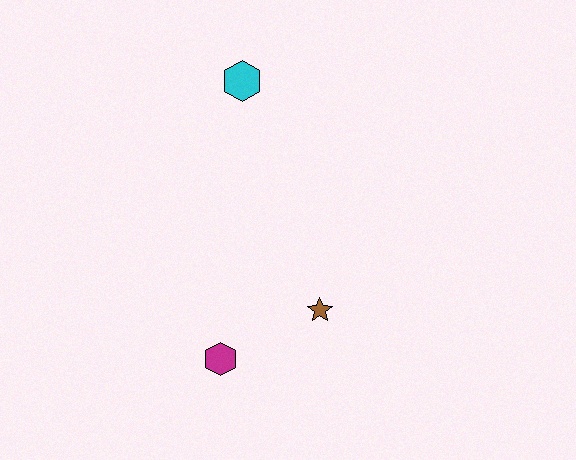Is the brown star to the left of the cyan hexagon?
No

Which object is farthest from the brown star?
The cyan hexagon is farthest from the brown star.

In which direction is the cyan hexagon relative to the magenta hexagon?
The cyan hexagon is above the magenta hexagon.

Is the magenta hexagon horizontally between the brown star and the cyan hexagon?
No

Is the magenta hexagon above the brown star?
No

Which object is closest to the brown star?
The magenta hexagon is closest to the brown star.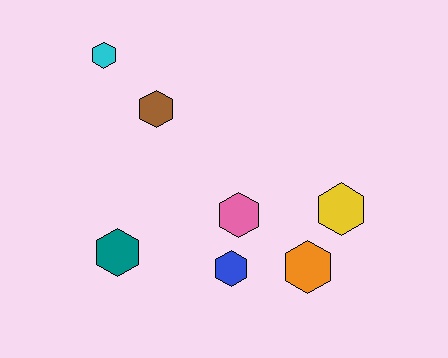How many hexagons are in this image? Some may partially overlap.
There are 7 hexagons.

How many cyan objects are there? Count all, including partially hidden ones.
There is 1 cyan object.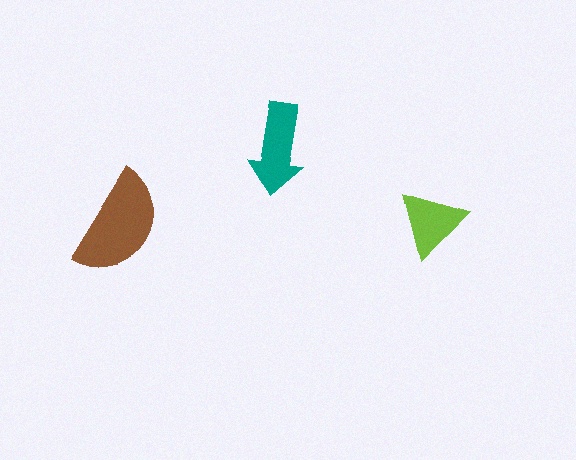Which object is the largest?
The brown semicircle.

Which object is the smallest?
The lime triangle.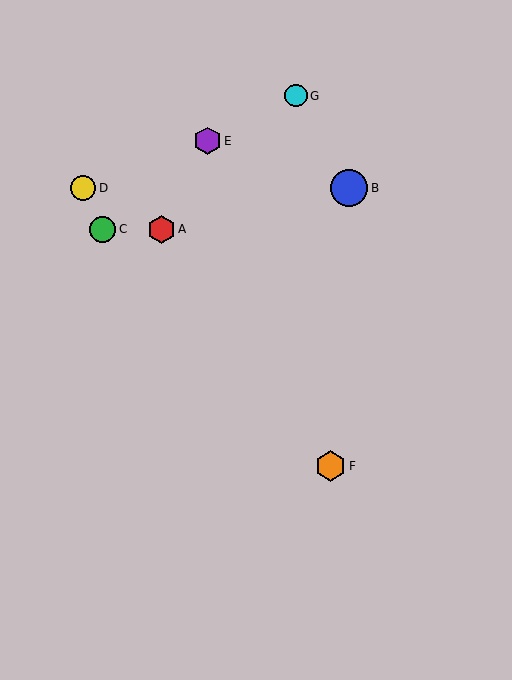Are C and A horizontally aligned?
Yes, both are at y≈229.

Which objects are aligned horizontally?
Objects A, C are aligned horizontally.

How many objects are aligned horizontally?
2 objects (A, C) are aligned horizontally.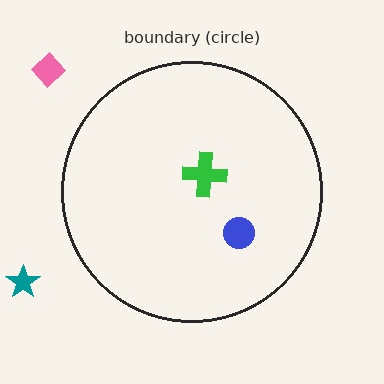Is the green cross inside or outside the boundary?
Inside.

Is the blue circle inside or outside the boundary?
Inside.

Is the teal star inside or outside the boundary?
Outside.